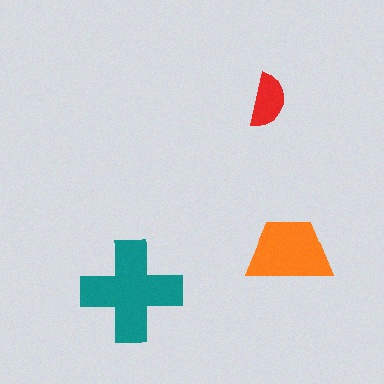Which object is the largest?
The teal cross.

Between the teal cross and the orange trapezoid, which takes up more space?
The teal cross.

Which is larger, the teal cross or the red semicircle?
The teal cross.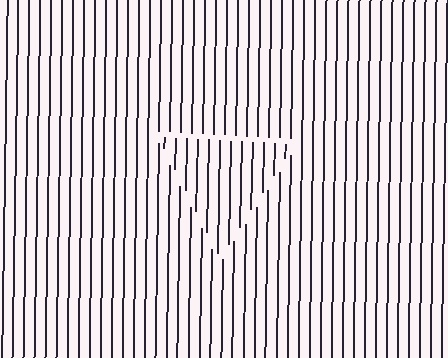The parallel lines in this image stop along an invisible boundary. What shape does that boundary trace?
An illusory triangle. The interior of the shape contains the same grating, shifted by half a period — the contour is defined by the phase discontinuity where line-ends from the inner and outer gratings abut.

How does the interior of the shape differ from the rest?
The interior of the shape contains the same grating, shifted by half a period — the contour is defined by the phase discontinuity where line-ends from the inner and outer gratings abut.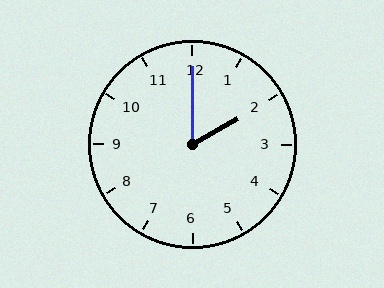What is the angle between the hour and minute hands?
Approximately 60 degrees.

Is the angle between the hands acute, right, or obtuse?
It is acute.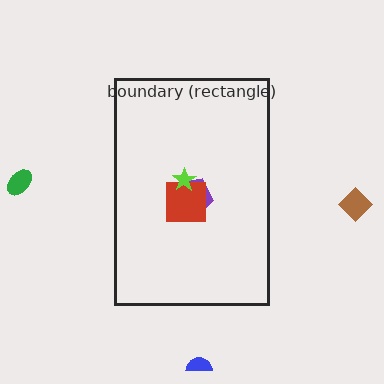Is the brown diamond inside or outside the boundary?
Outside.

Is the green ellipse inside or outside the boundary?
Outside.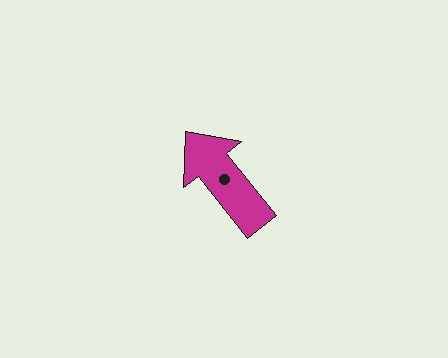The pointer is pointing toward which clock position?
Roughly 11 o'clock.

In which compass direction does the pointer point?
Northwest.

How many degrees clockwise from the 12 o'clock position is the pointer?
Approximately 321 degrees.